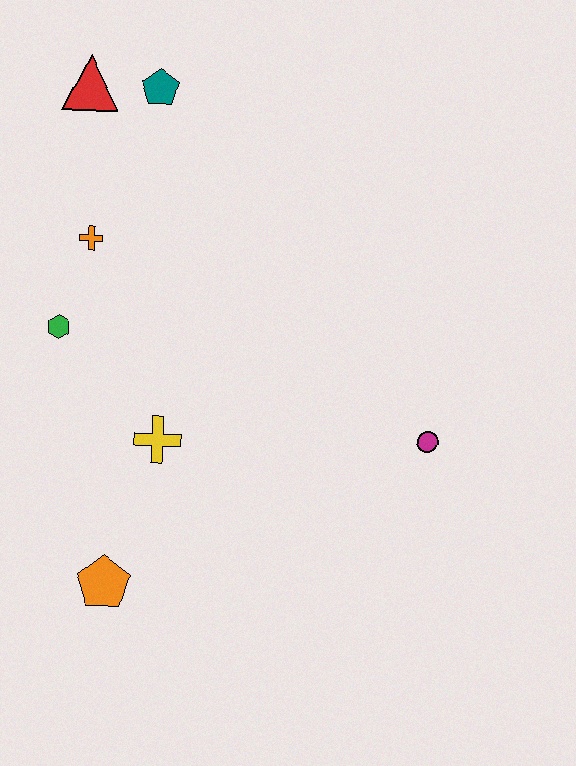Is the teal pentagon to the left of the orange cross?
No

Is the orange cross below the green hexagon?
No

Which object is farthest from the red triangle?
The orange pentagon is farthest from the red triangle.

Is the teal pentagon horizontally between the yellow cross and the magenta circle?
No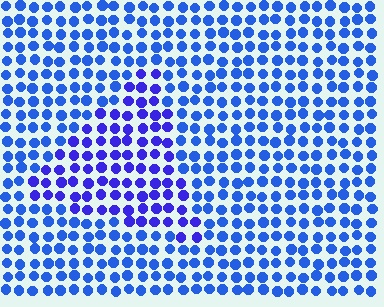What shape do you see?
I see a triangle.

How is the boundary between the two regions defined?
The boundary is defined purely by a slight shift in hue (about 25 degrees). Spacing, size, and orientation are identical on both sides.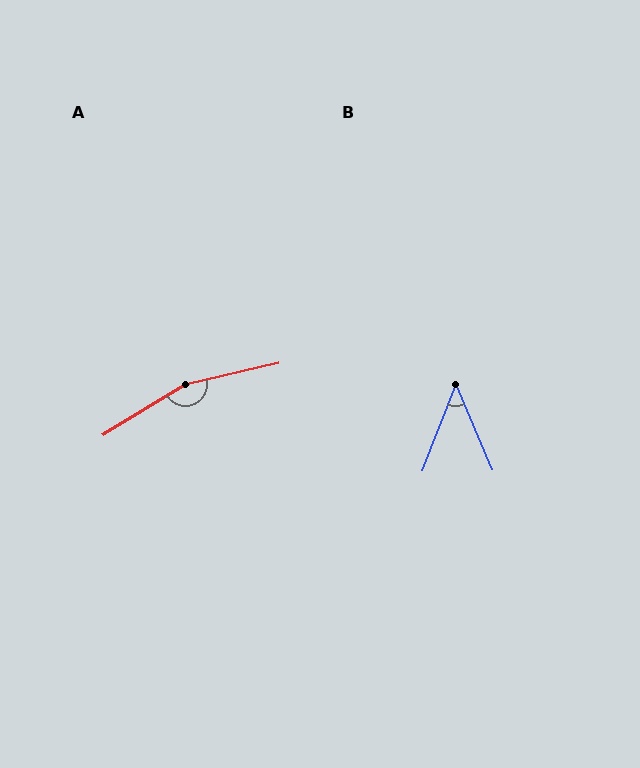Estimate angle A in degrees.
Approximately 162 degrees.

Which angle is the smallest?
B, at approximately 44 degrees.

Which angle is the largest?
A, at approximately 162 degrees.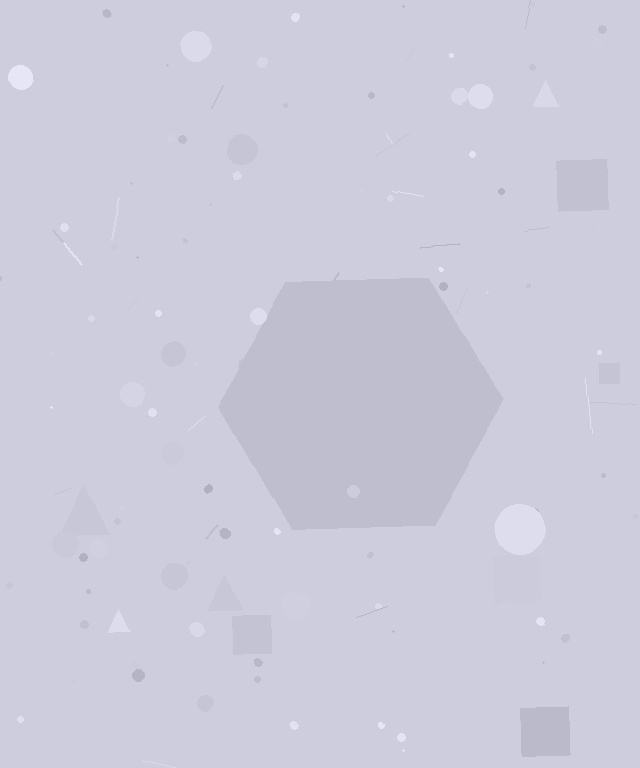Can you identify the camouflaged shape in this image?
The camouflaged shape is a hexagon.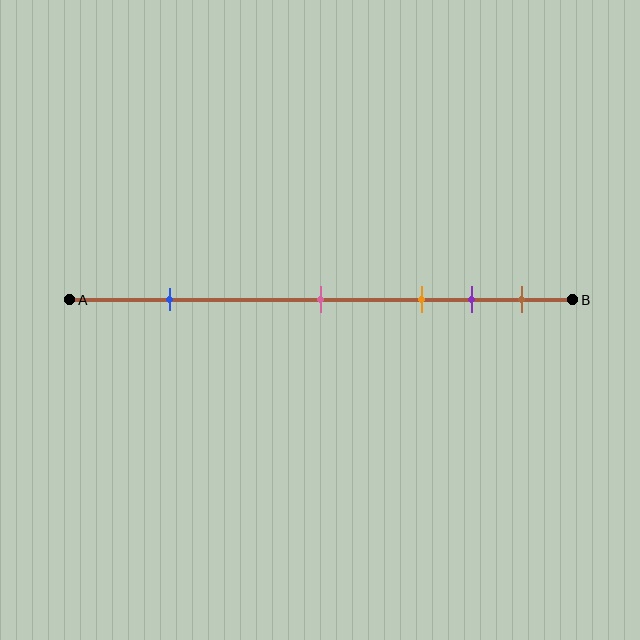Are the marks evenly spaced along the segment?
No, the marks are not evenly spaced.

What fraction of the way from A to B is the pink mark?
The pink mark is approximately 50% (0.5) of the way from A to B.